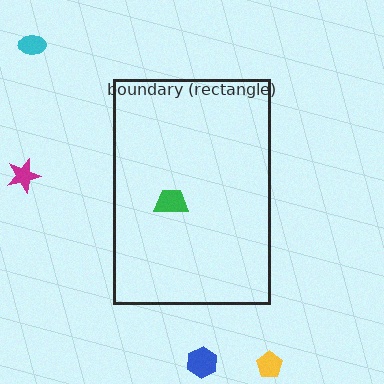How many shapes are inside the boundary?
1 inside, 4 outside.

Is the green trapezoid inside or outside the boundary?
Inside.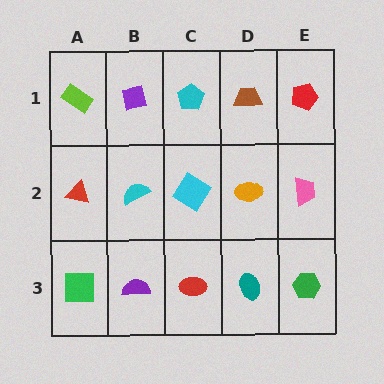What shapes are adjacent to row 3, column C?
A cyan diamond (row 2, column C), a purple semicircle (row 3, column B), a teal ellipse (row 3, column D).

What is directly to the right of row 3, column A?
A purple semicircle.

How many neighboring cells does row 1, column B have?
3.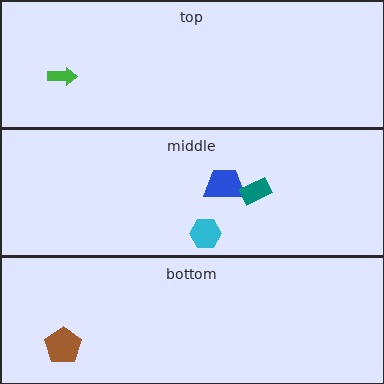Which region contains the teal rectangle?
The middle region.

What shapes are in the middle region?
The cyan hexagon, the blue trapezoid, the teal rectangle.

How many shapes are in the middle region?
3.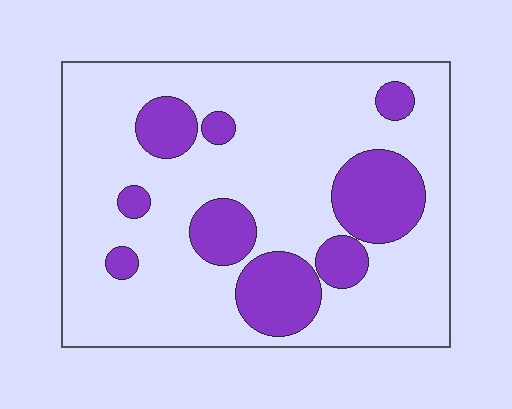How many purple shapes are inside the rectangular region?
9.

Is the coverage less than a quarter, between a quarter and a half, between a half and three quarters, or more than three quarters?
Less than a quarter.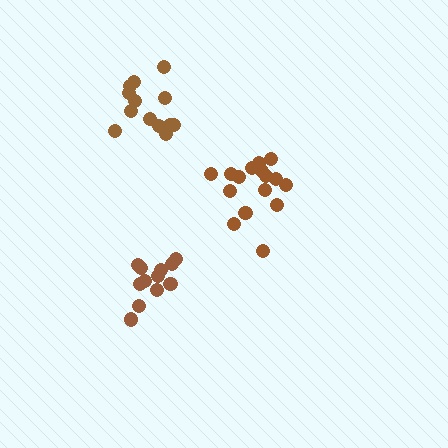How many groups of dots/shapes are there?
There are 3 groups.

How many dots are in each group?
Group 1: 16 dots, Group 2: 13 dots, Group 3: 12 dots (41 total).